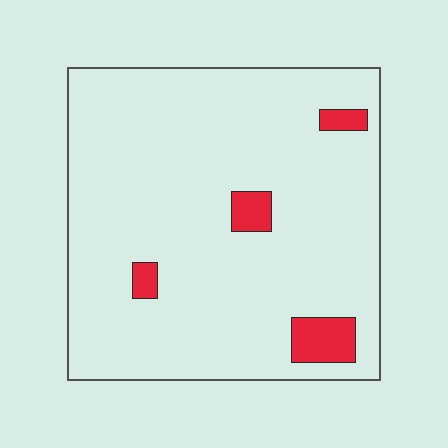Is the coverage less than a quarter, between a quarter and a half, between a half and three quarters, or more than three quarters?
Less than a quarter.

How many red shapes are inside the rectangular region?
4.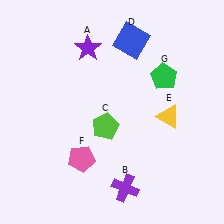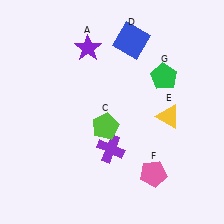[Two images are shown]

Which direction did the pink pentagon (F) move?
The pink pentagon (F) moved right.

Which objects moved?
The objects that moved are: the purple cross (B), the pink pentagon (F).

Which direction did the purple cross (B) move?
The purple cross (B) moved up.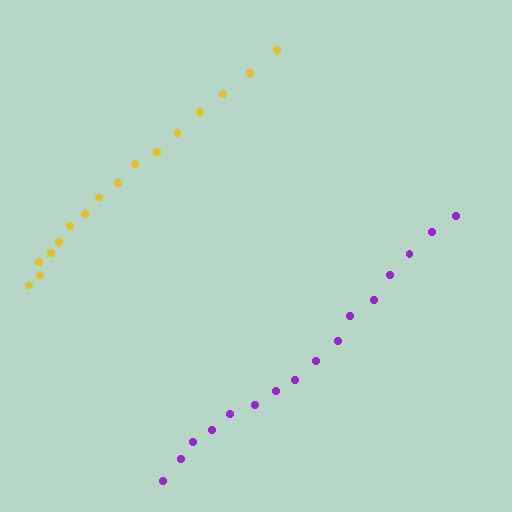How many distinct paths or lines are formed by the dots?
There are 2 distinct paths.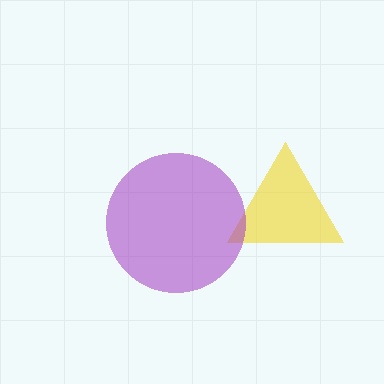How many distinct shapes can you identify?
There are 2 distinct shapes: a yellow triangle, a purple circle.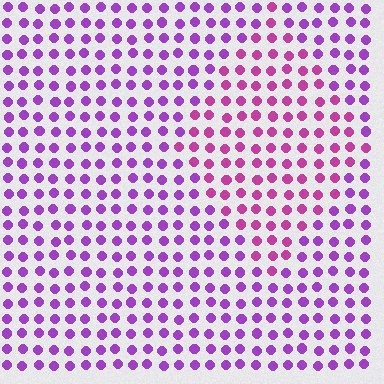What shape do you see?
I see a diamond.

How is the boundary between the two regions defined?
The boundary is defined purely by a slight shift in hue (about 32 degrees). Spacing, size, and orientation are identical on both sides.